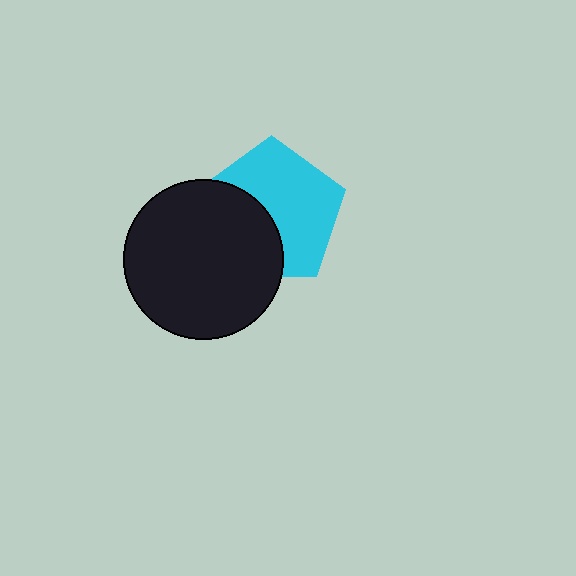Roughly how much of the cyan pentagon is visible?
About half of it is visible (roughly 60%).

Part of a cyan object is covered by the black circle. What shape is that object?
It is a pentagon.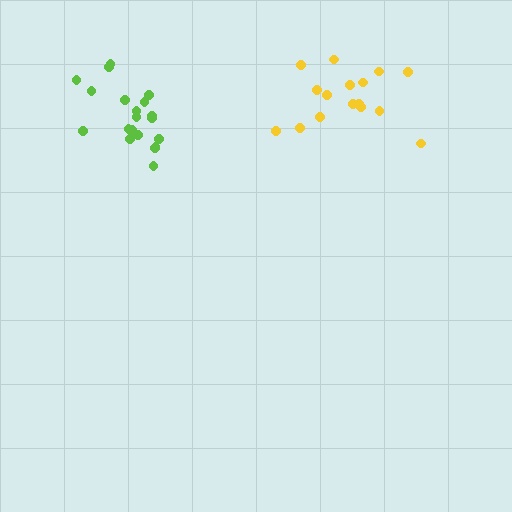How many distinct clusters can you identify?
There are 2 distinct clusters.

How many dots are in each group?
Group 1: 16 dots, Group 2: 20 dots (36 total).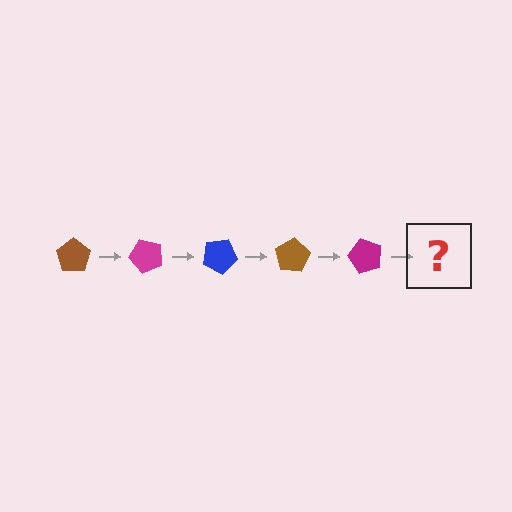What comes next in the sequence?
The next element should be a blue pentagon, rotated 250 degrees from the start.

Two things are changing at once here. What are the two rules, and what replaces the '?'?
The two rules are that it rotates 50 degrees each step and the color cycles through brown, magenta, and blue. The '?' should be a blue pentagon, rotated 250 degrees from the start.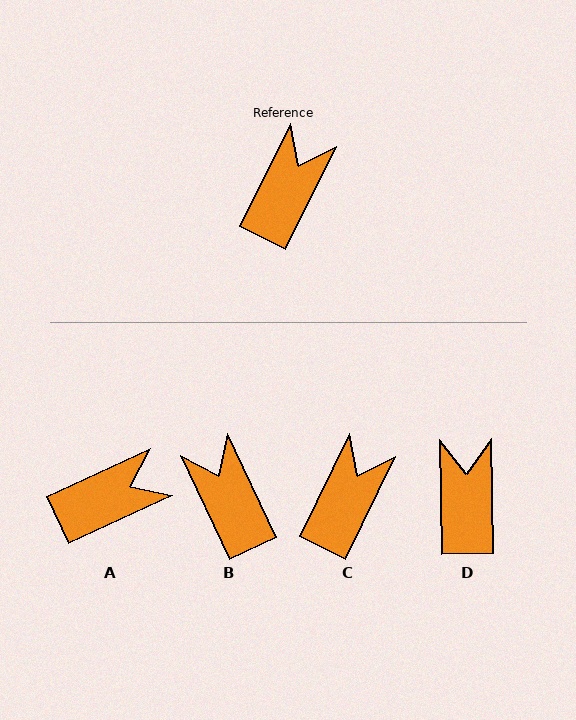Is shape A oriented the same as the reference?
No, it is off by about 39 degrees.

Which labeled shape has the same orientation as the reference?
C.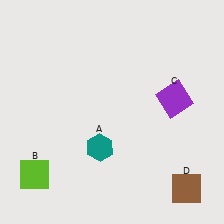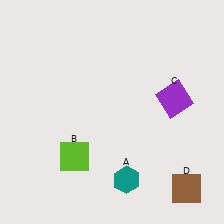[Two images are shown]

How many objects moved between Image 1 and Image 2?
2 objects moved between the two images.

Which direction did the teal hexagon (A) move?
The teal hexagon (A) moved down.